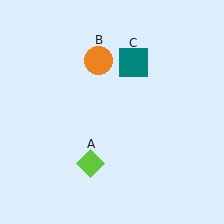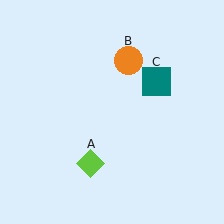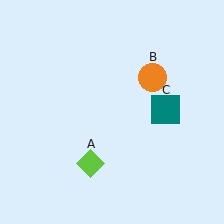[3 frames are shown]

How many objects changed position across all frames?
2 objects changed position: orange circle (object B), teal square (object C).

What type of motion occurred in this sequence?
The orange circle (object B), teal square (object C) rotated clockwise around the center of the scene.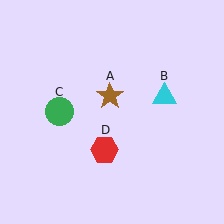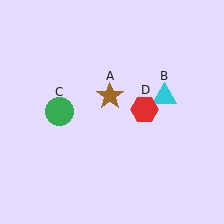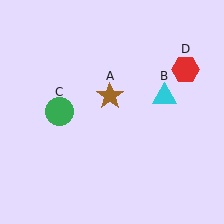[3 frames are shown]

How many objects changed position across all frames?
1 object changed position: red hexagon (object D).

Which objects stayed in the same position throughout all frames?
Brown star (object A) and cyan triangle (object B) and green circle (object C) remained stationary.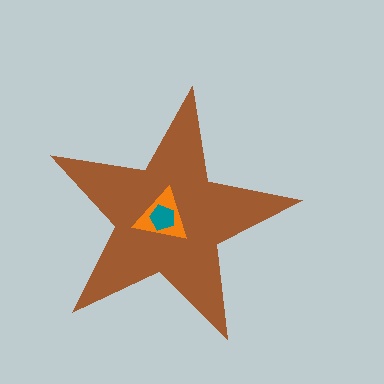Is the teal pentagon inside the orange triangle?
Yes.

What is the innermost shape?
The teal pentagon.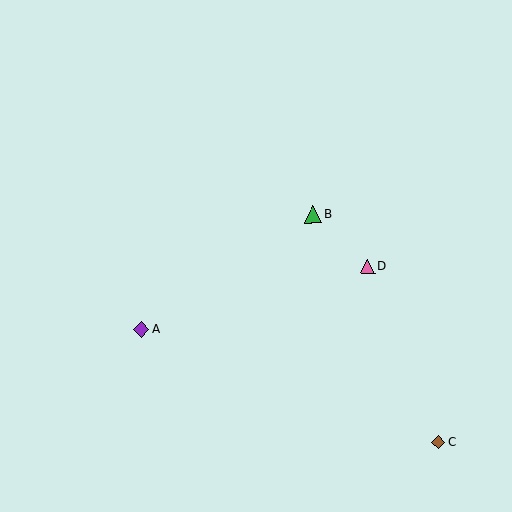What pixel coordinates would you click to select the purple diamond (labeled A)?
Click at (141, 329) to select the purple diamond A.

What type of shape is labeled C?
Shape C is a brown diamond.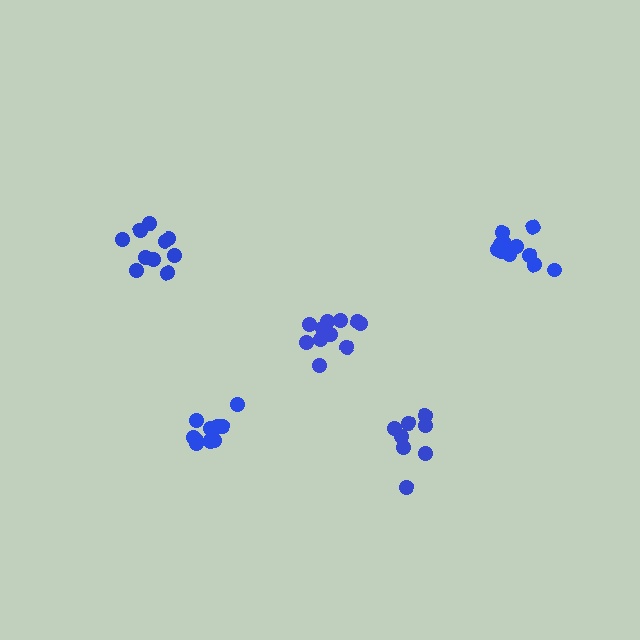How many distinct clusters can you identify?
There are 5 distinct clusters.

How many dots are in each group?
Group 1: 10 dots, Group 2: 8 dots, Group 3: 11 dots, Group 4: 11 dots, Group 5: 11 dots (51 total).